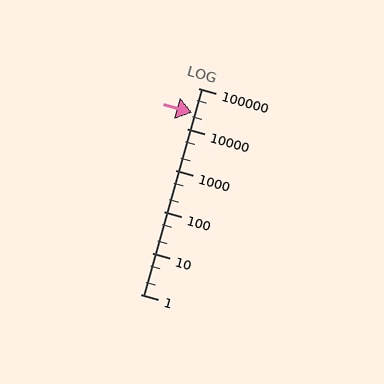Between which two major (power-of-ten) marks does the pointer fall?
The pointer is between 10000 and 100000.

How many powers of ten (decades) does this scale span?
The scale spans 5 decades, from 1 to 100000.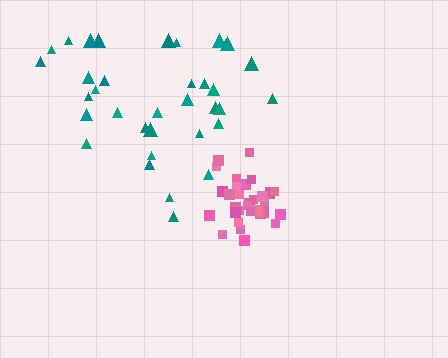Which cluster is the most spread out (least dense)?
Teal.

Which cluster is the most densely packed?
Pink.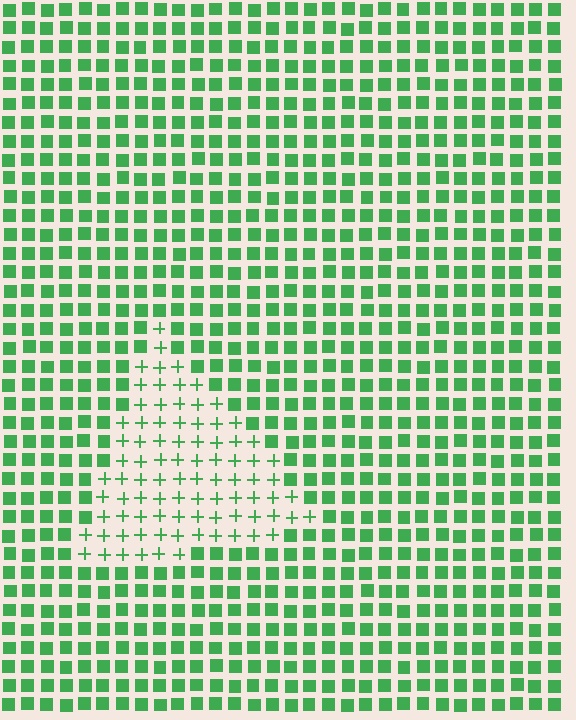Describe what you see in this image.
The image is filled with small green elements arranged in a uniform grid. A triangle-shaped region contains plus signs, while the surrounding area contains squares. The boundary is defined purely by the change in element shape.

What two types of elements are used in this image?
The image uses plus signs inside the triangle region and squares outside it.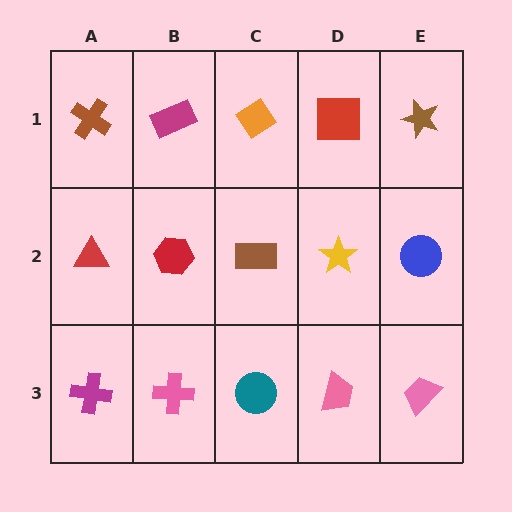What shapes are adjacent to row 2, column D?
A red square (row 1, column D), a pink trapezoid (row 3, column D), a brown rectangle (row 2, column C), a blue circle (row 2, column E).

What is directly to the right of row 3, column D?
A pink trapezoid.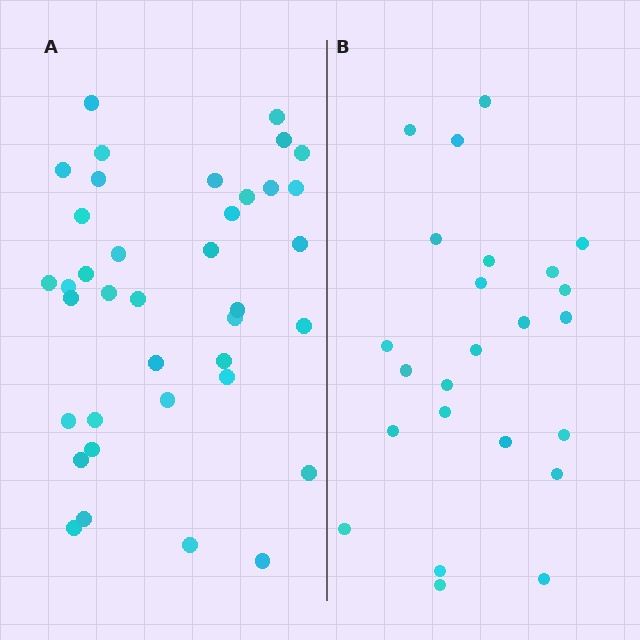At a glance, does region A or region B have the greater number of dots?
Region A (the left region) has more dots.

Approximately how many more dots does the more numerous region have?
Region A has approximately 15 more dots than region B.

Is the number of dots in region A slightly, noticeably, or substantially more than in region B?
Region A has substantially more. The ratio is roughly 1.6 to 1.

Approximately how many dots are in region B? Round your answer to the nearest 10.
About 20 dots. (The exact count is 24, which rounds to 20.)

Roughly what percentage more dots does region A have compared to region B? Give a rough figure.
About 60% more.